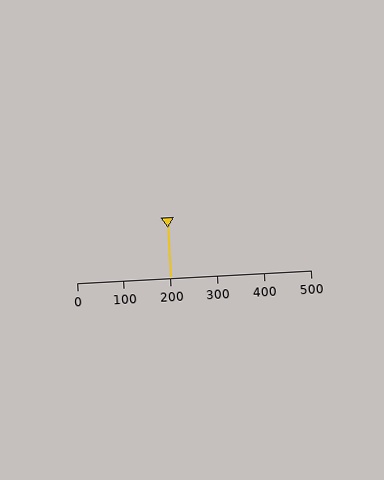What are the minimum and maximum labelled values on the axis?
The axis runs from 0 to 500.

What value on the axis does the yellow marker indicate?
The marker indicates approximately 200.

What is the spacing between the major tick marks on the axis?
The major ticks are spaced 100 apart.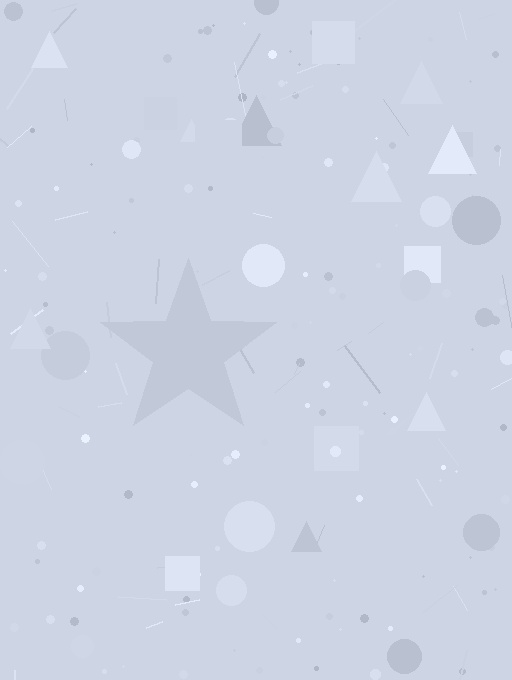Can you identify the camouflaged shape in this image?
The camouflaged shape is a star.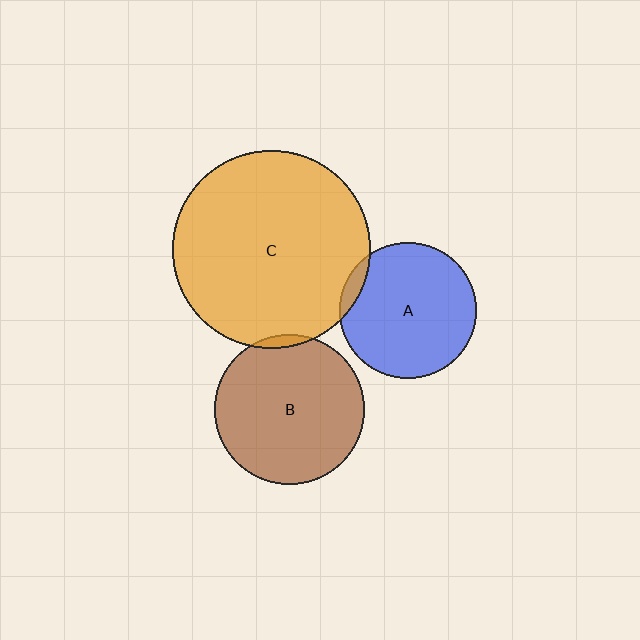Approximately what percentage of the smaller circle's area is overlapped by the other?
Approximately 5%.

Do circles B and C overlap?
Yes.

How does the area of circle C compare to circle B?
Approximately 1.8 times.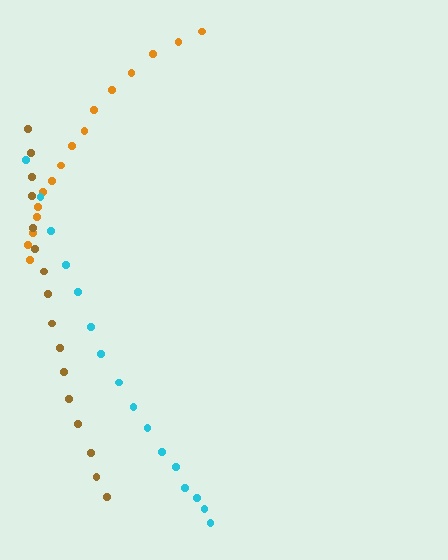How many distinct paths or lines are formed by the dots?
There are 3 distinct paths.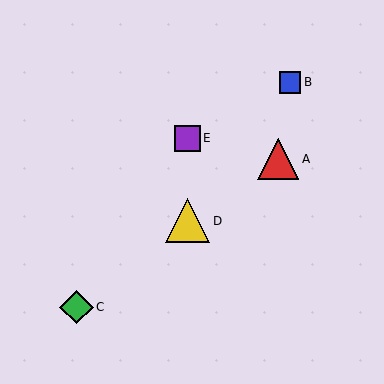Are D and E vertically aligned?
Yes, both are at x≈188.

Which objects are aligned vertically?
Objects D, E are aligned vertically.